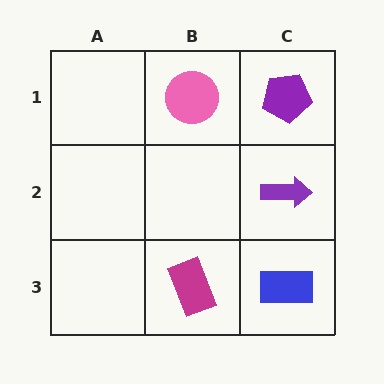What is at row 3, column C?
A blue rectangle.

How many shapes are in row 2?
1 shape.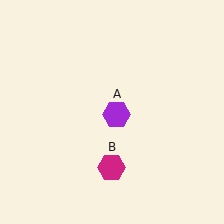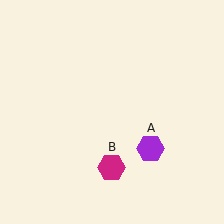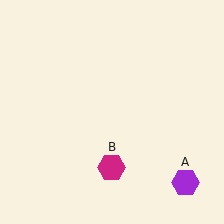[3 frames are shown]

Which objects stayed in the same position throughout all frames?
Magenta hexagon (object B) remained stationary.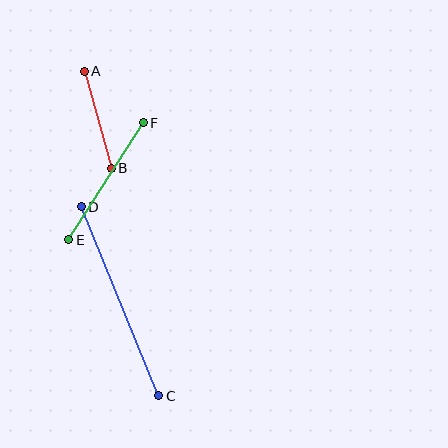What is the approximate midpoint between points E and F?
The midpoint is at approximately (106, 181) pixels.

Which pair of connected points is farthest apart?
Points C and D are farthest apart.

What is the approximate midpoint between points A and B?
The midpoint is at approximately (98, 120) pixels.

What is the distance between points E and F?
The distance is approximately 139 pixels.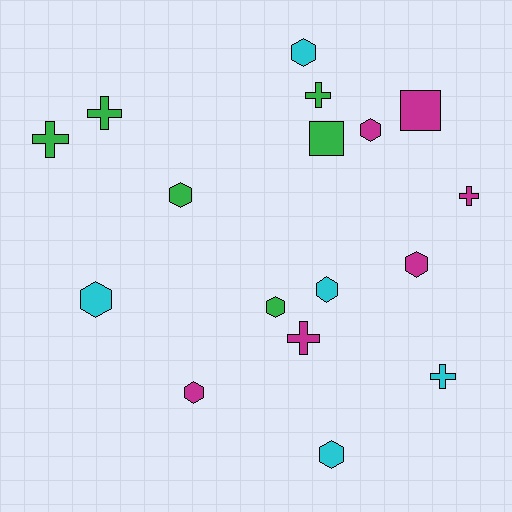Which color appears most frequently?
Magenta, with 6 objects.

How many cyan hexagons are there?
There are 4 cyan hexagons.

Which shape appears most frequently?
Hexagon, with 9 objects.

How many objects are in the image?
There are 17 objects.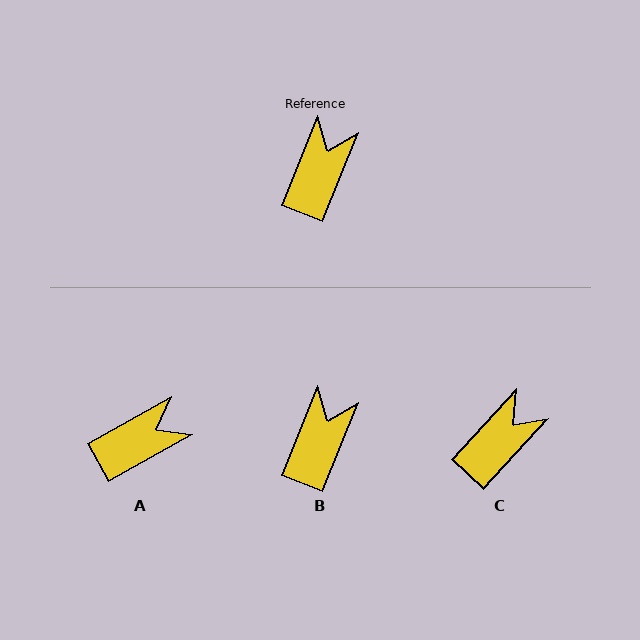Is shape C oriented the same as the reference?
No, it is off by about 21 degrees.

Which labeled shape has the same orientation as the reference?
B.